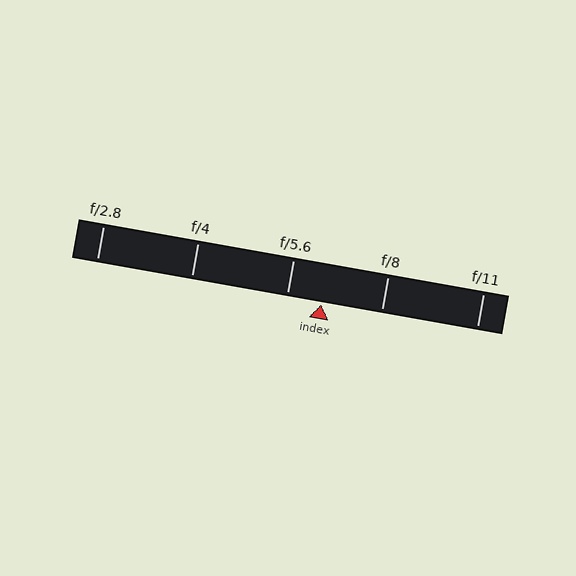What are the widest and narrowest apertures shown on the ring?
The widest aperture shown is f/2.8 and the narrowest is f/11.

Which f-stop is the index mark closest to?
The index mark is closest to f/5.6.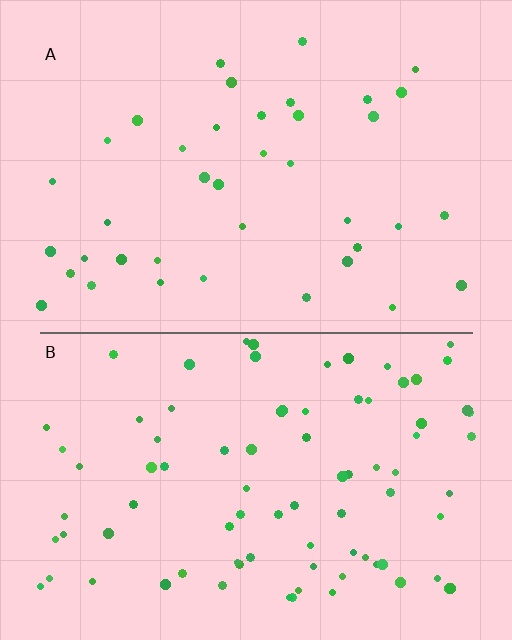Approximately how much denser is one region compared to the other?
Approximately 2.2× — region B over region A.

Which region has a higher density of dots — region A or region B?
B (the bottom).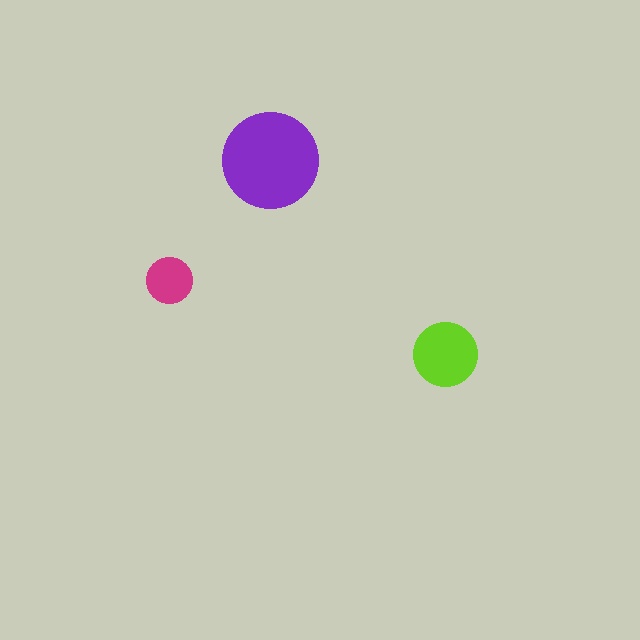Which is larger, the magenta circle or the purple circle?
The purple one.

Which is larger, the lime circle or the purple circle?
The purple one.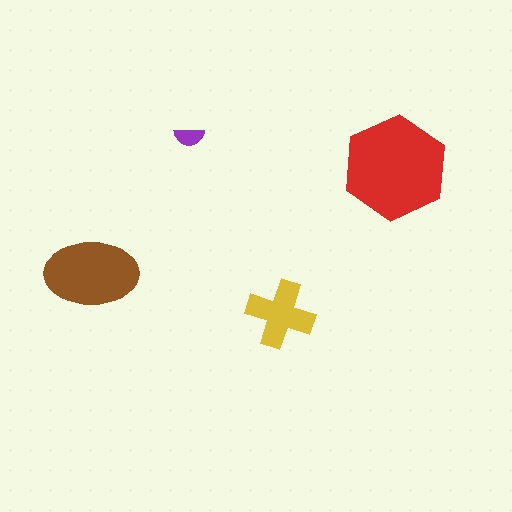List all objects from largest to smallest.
The red hexagon, the brown ellipse, the yellow cross, the purple semicircle.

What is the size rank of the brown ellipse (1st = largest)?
2nd.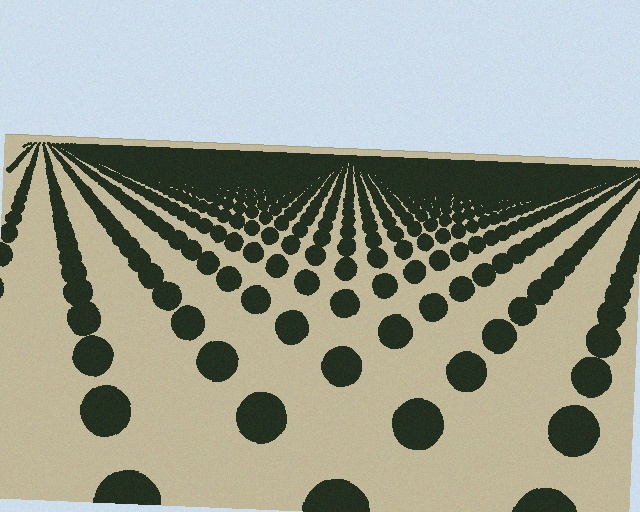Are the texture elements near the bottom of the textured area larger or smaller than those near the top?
Larger. Near the bottom, elements are closer to the viewer and appear at a bigger on-screen size.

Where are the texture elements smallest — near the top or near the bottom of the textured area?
Near the top.